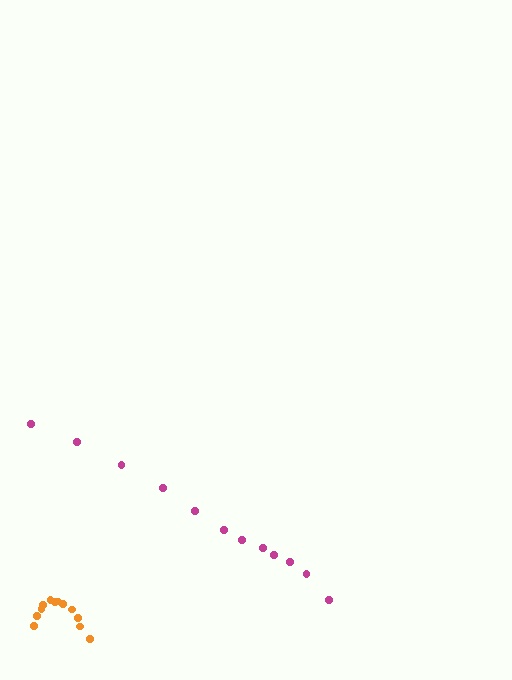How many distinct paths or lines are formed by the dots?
There are 2 distinct paths.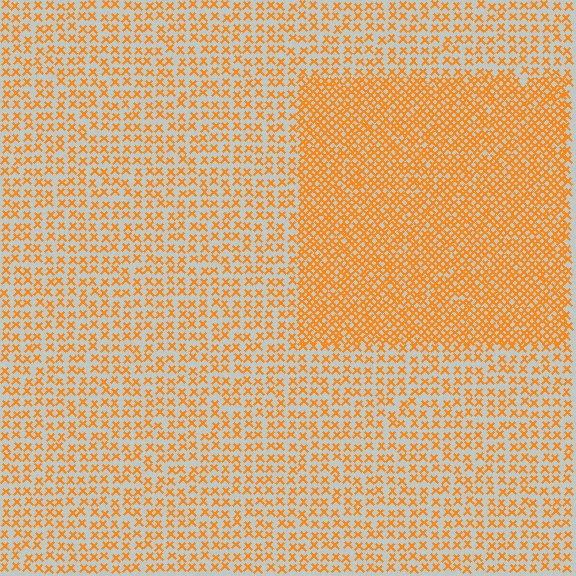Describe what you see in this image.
The image contains small orange elements arranged at two different densities. A rectangle-shaped region is visible where the elements are more densely packed than the surrounding area.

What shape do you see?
I see a rectangle.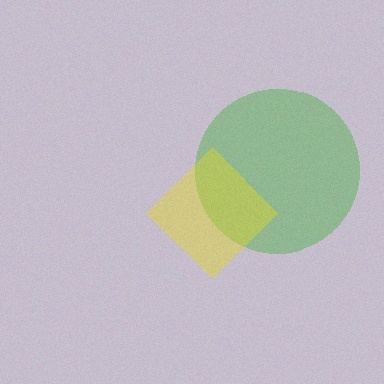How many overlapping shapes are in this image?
There are 2 overlapping shapes in the image.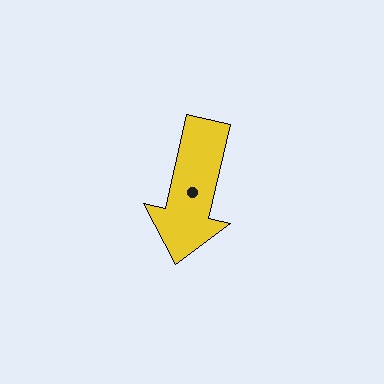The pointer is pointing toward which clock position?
Roughly 6 o'clock.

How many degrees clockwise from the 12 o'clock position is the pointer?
Approximately 193 degrees.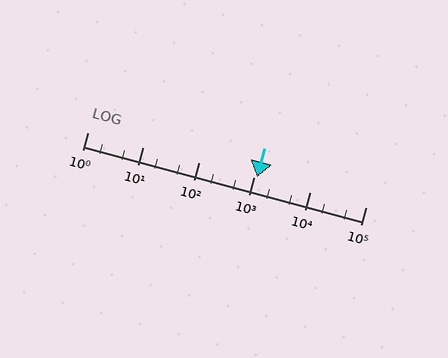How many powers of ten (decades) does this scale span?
The scale spans 5 decades, from 1 to 100000.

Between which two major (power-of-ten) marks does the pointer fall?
The pointer is between 1000 and 10000.